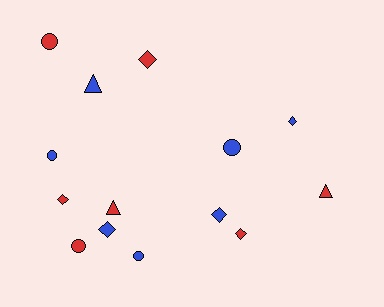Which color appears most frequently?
Blue, with 7 objects.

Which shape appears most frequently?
Diamond, with 6 objects.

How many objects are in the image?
There are 14 objects.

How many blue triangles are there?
There is 1 blue triangle.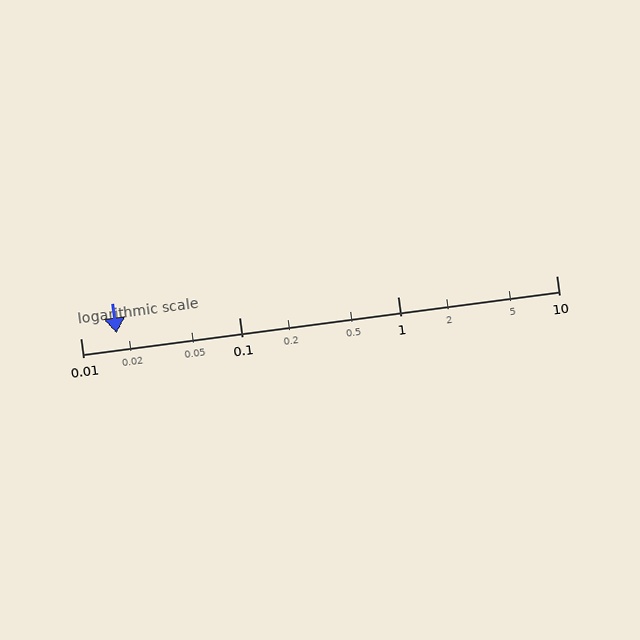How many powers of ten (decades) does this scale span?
The scale spans 3 decades, from 0.01 to 10.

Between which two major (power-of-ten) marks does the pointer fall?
The pointer is between 0.01 and 0.1.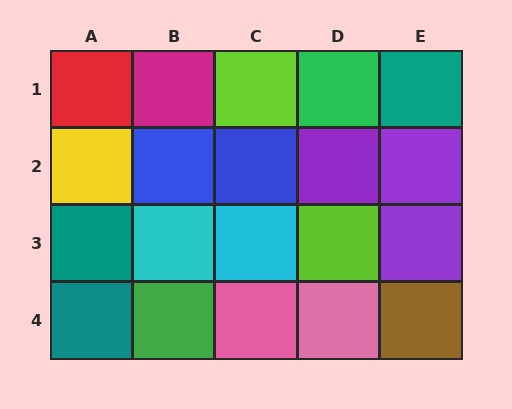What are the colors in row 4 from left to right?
Teal, green, pink, pink, brown.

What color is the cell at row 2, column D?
Purple.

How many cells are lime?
2 cells are lime.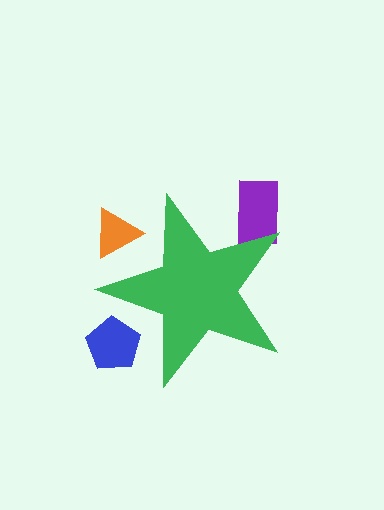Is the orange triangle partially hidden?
Yes, the orange triangle is partially hidden behind the green star.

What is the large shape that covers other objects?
A green star.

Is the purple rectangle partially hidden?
Yes, the purple rectangle is partially hidden behind the green star.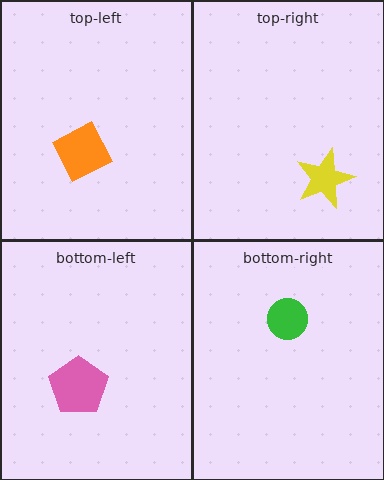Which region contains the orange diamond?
The top-left region.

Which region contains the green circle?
The bottom-right region.